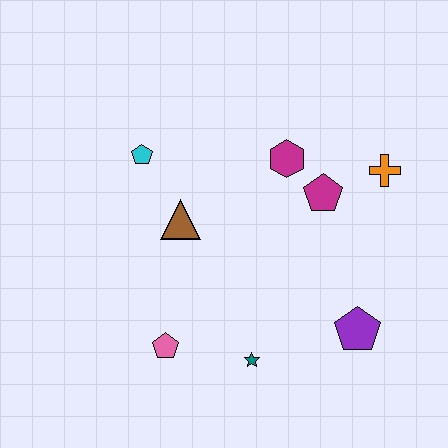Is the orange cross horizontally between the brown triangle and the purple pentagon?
No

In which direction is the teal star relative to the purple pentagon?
The teal star is to the left of the purple pentagon.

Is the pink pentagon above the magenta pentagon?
No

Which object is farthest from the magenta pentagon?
The pink pentagon is farthest from the magenta pentagon.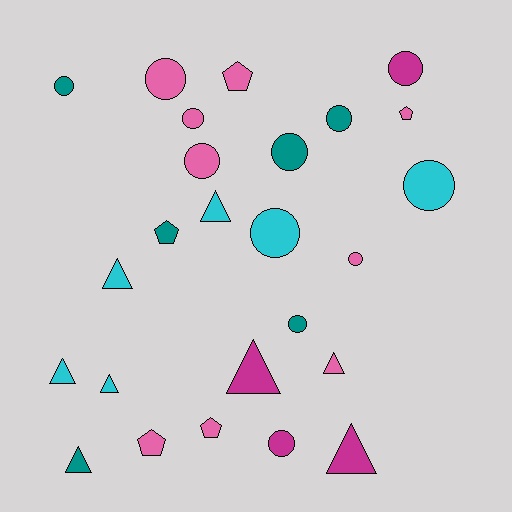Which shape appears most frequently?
Circle, with 12 objects.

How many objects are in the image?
There are 25 objects.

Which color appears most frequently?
Pink, with 9 objects.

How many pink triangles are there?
There is 1 pink triangle.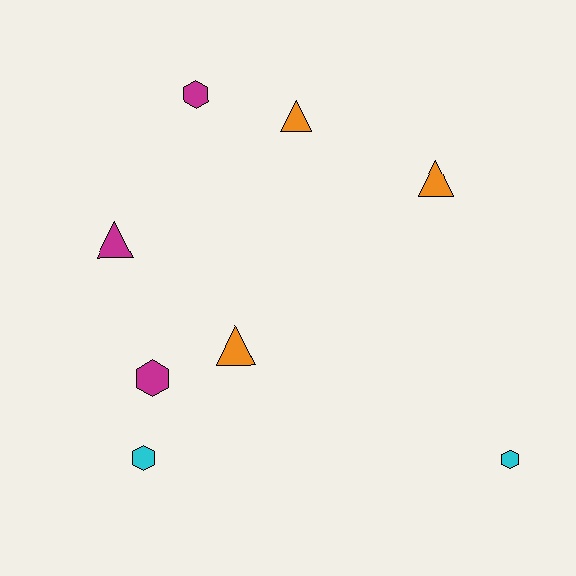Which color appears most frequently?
Orange, with 3 objects.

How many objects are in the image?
There are 8 objects.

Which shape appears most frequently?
Triangle, with 4 objects.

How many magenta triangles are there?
There is 1 magenta triangle.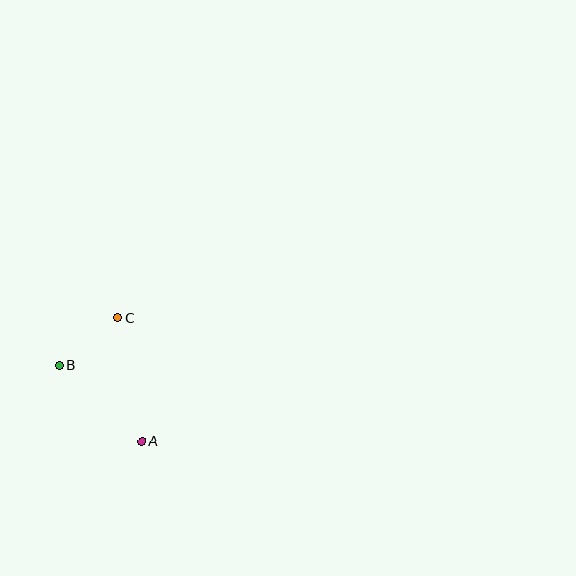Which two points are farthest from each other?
Points A and C are farthest from each other.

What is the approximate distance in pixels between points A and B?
The distance between A and B is approximately 112 pixels.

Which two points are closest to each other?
Points B and C are closest to each other.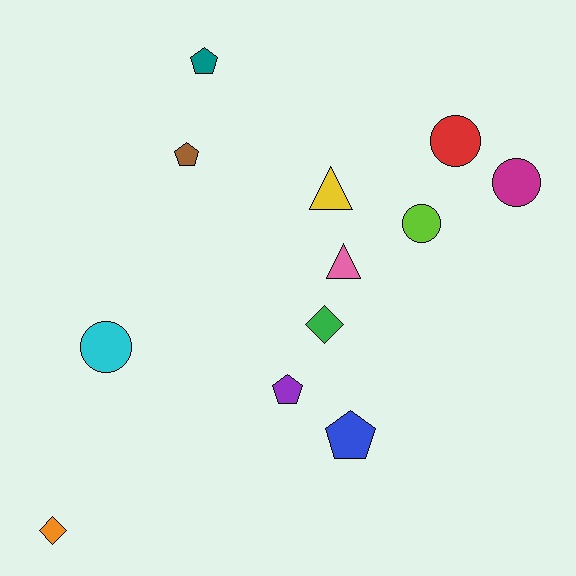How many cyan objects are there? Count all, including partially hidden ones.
There is 1 cyan object.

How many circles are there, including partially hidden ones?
There are 4 circles.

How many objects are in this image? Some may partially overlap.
There are 12 objects.